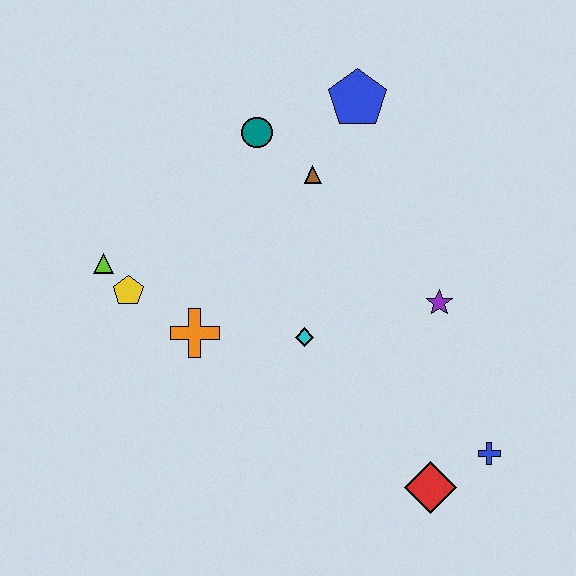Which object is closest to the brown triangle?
The teal circle is closest to the brown triangle.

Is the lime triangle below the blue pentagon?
Yes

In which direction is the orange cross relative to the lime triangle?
The orange cross is to the right of the lime triangle.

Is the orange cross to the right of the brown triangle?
No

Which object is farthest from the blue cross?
The lime triangle is farthest from the blue cross.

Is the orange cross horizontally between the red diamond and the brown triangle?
No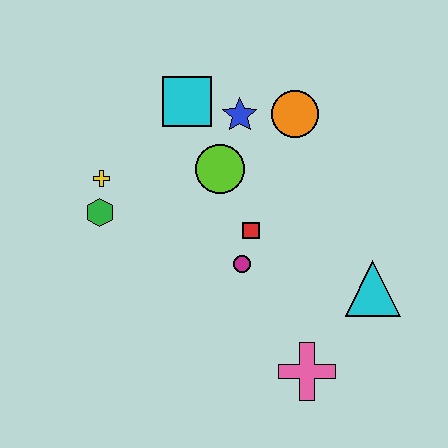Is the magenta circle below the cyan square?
Yes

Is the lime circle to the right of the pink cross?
No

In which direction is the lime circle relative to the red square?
The lime circle is above the red square.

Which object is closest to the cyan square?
The blue star is closest to the cyan square.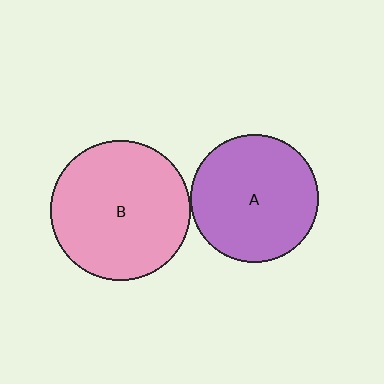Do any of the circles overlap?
No, none of the circles overlap.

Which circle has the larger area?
Circle B (pink).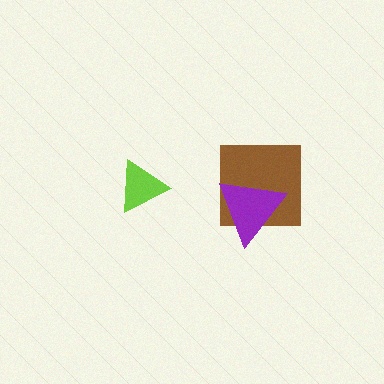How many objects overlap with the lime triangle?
0 objects overlap with the lime triangle.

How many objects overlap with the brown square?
1 object overlaps with the brown square.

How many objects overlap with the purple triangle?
1 object overlaps with the purple triangle.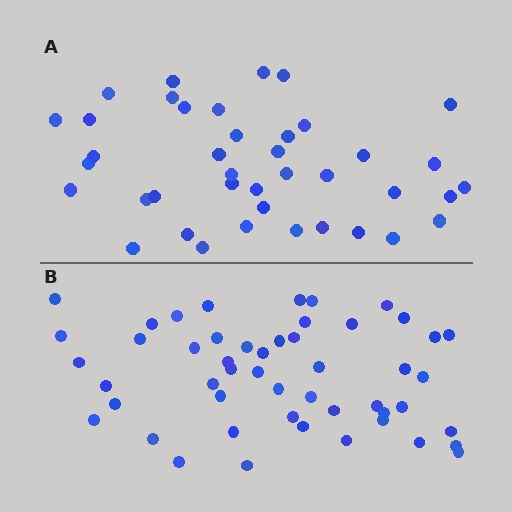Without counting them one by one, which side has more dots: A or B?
Region B (the bottom region) has more dots.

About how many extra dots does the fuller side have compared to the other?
Region B has roughly 10 or so more dots than region A.